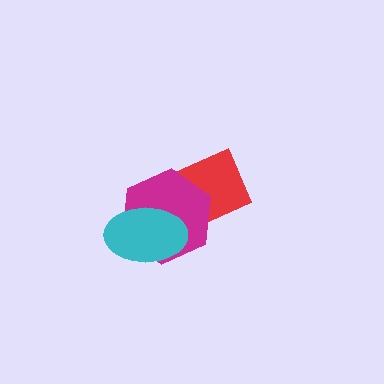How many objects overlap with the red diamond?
1 object overlaps with the red diamond.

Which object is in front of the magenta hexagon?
The cyan ellipse is in front of the magenta hexagon.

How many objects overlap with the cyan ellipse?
1 object overlaps with the cyan ellipse.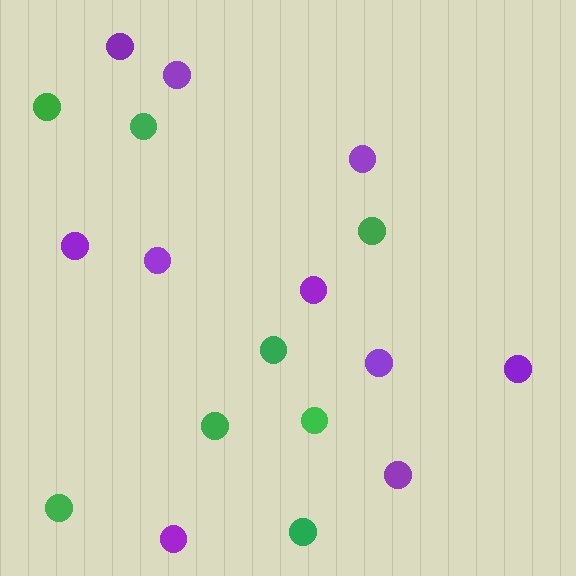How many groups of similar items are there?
There are 2 groups: one group of purple circles (10) and one group of green circles (8).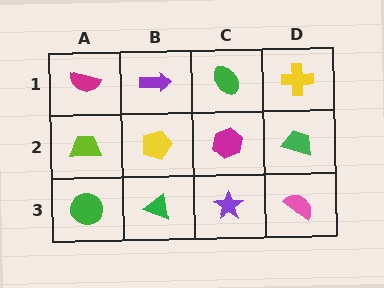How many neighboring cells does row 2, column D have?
3.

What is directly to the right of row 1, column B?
A green ellipse.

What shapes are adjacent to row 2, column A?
A magenta semicircle (row 1, column A), a green circle (row 3, column A), a yellow pentagon (row 2, column B).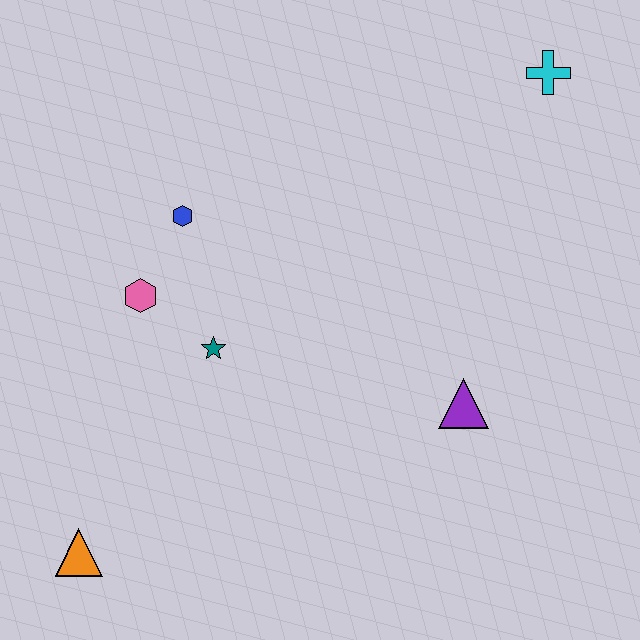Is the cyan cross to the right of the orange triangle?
Yes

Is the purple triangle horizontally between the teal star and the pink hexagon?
No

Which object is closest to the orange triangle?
The teal star is closest to the orange triangle.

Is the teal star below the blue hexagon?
Yes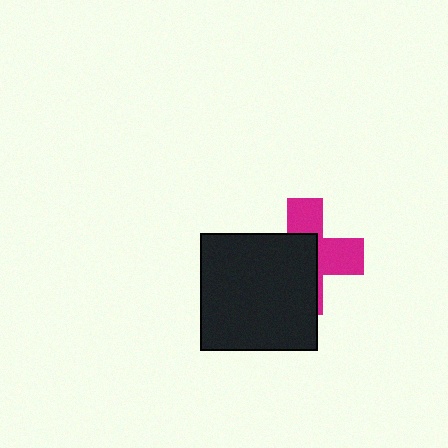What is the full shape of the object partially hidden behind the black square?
The partially hidden object is a magenta cross.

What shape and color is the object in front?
The object in front is a black square.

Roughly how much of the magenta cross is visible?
A small part of it is visible (roughly 45%).